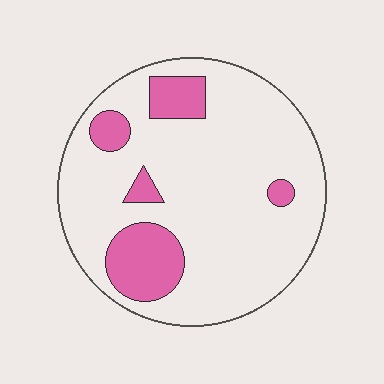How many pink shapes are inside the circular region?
5.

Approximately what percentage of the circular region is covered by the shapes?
Approximately 20%.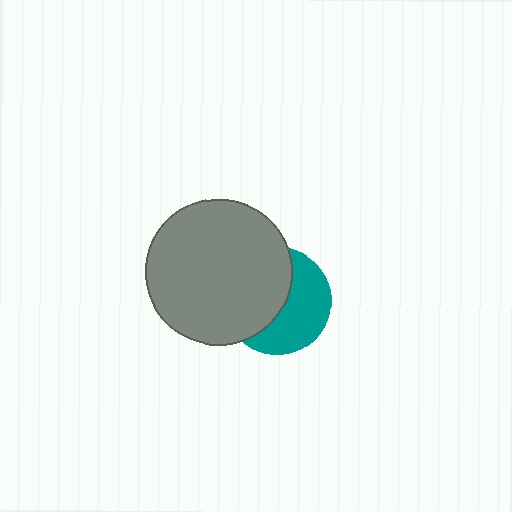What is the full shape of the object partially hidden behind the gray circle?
The partially hidden object is a teal circle.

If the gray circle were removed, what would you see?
You would see the complete teal circle.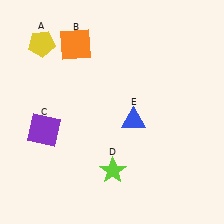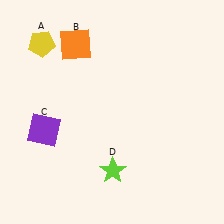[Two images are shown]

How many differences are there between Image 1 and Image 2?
There is 1 difference between the two images.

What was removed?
The blue triangle (E) was removed in Image 2.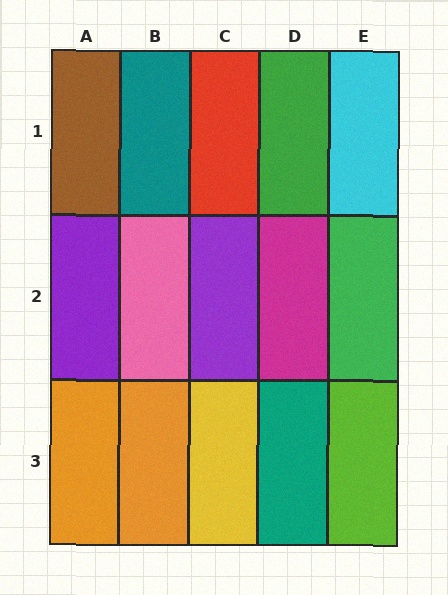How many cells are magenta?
1 cell is magenta.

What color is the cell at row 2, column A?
Purple.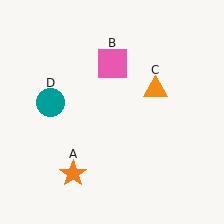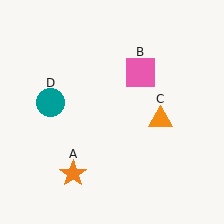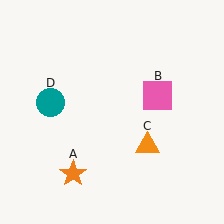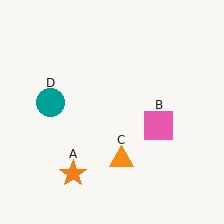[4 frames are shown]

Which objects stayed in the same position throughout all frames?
Orange star (object A) and teal circle (object D) remained stationary.